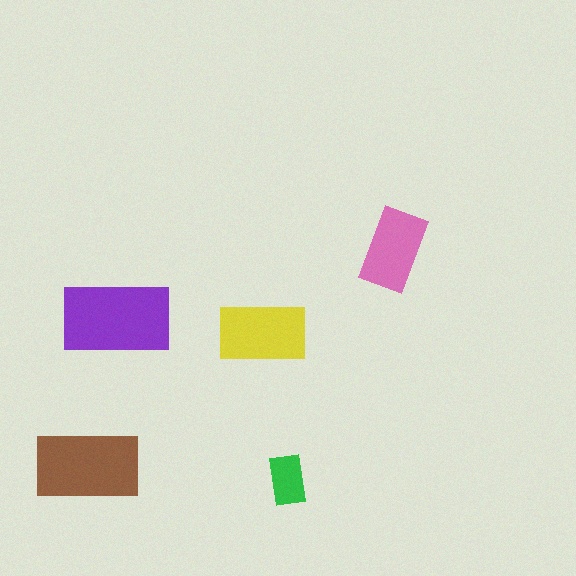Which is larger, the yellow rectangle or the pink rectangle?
The yellow one.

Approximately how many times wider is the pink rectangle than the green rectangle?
About 1.5 times wider.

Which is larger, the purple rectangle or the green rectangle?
The purple one.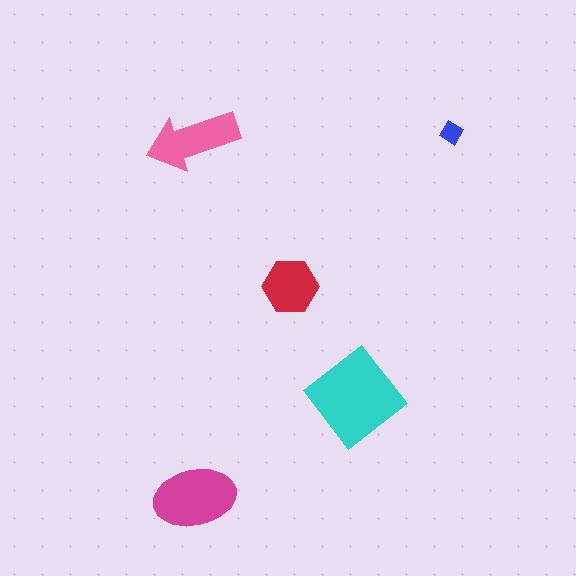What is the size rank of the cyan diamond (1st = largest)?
1st.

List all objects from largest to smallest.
The cyan diamond, the magenta ellipse, the pink arrow, the red hexagon, the blue diamond.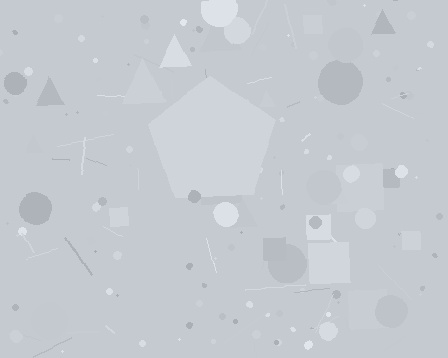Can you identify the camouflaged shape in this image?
The camouflaged shape is a pentagon.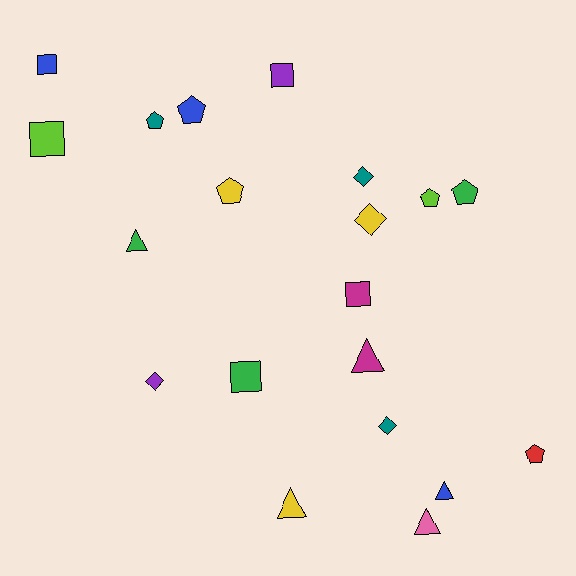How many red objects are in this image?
There is 1 red object.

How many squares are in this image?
There are 5 squares.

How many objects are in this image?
There are 20 objects.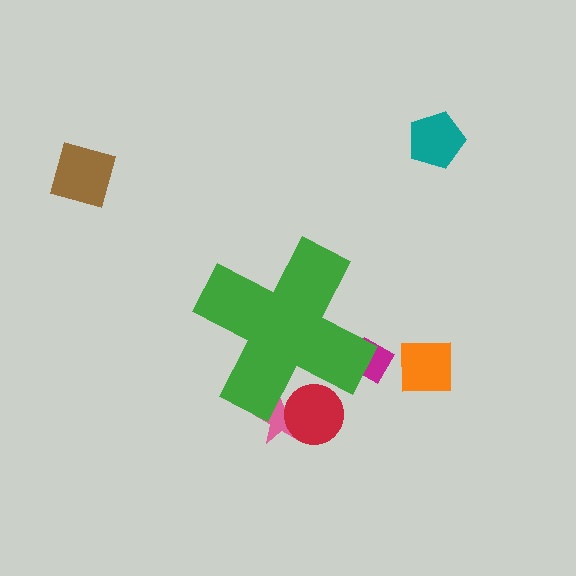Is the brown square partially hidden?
No, the brown square is fully visible.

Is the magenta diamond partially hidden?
Yes, the magenta diamond is partially hidden behind the green cross.